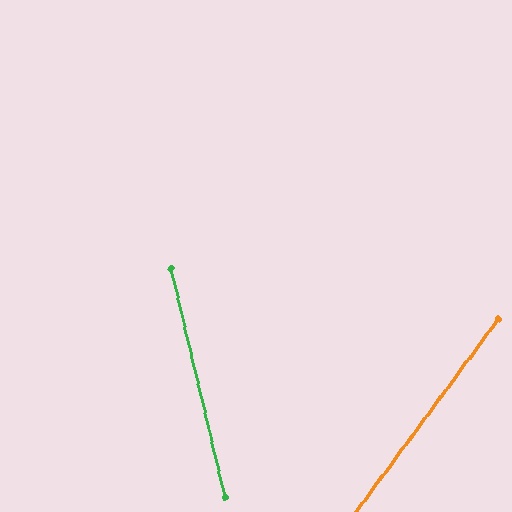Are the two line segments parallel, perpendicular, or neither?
Neither parallel nor perpendicular — they differ by about 50°.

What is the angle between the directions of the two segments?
Approximately 50 degrees.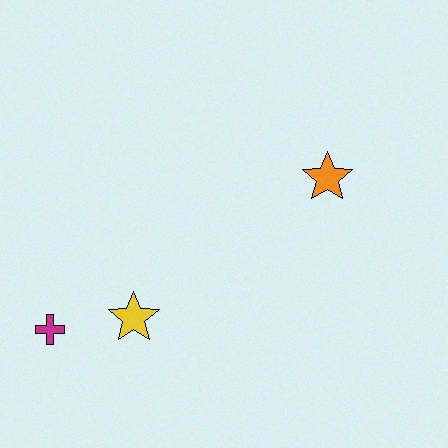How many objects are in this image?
There are 3 objects.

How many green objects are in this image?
There are no green objects.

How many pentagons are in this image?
There are no pentagons.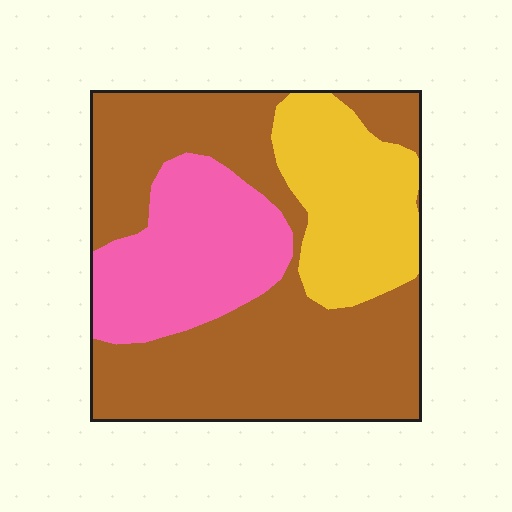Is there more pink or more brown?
Brown.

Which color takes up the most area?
Brown, at roughly 55%.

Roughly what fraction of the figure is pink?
Pink covers about 25% of the figure.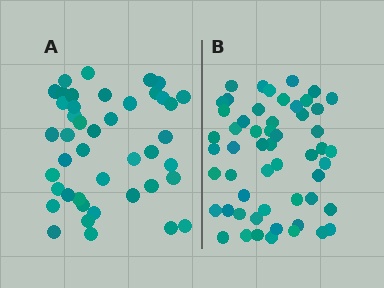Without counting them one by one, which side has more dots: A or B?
Region B (the right region) has more dots.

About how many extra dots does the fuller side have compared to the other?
Region B has roughly 12 or so more dots than region A.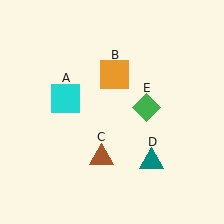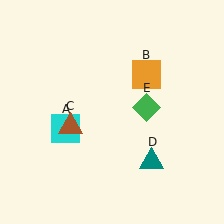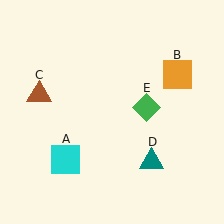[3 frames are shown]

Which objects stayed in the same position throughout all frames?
Teal triangle (object D) and green diamond (object E) remained stationary.